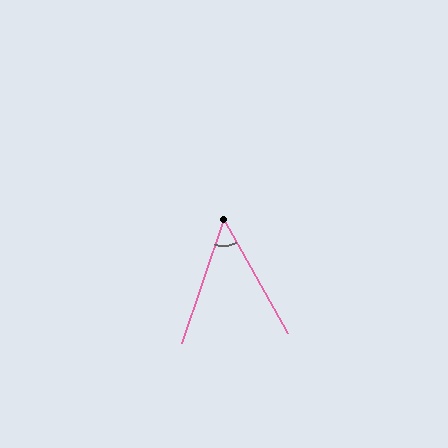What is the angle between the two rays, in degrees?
Approximately 48 degrees.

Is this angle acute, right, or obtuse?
It is acute.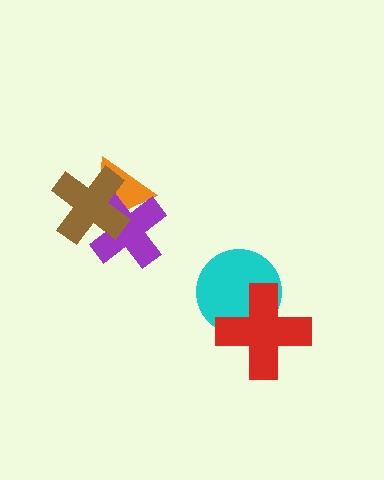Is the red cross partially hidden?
No, no other shape covers it.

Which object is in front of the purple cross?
The brown cross is in front of the purple cross.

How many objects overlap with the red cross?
1 object overlaps with the red cross.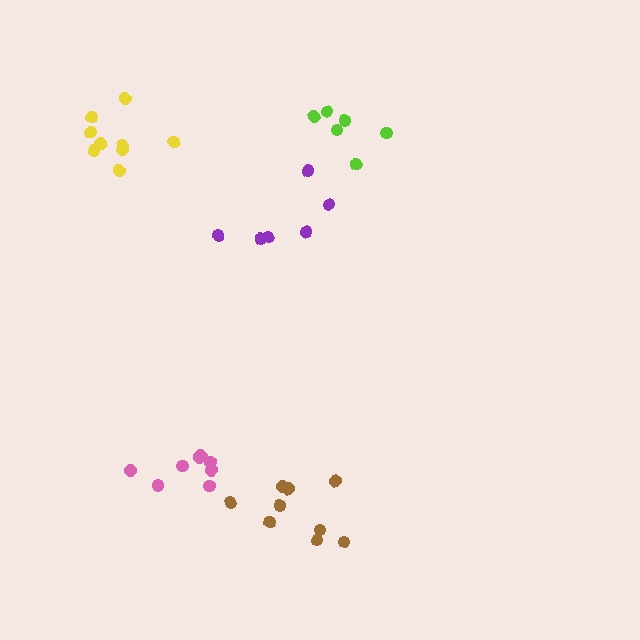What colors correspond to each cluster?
The clusters are colored: lime, brown, purple, pink, yellow.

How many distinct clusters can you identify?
There are 5 distinct clusters.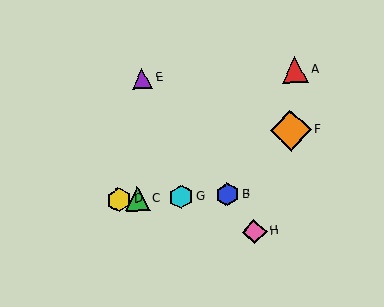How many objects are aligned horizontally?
4 objects (B, C, D, G) are aligned horizontally.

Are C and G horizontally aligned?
Yes, both are at y≈199.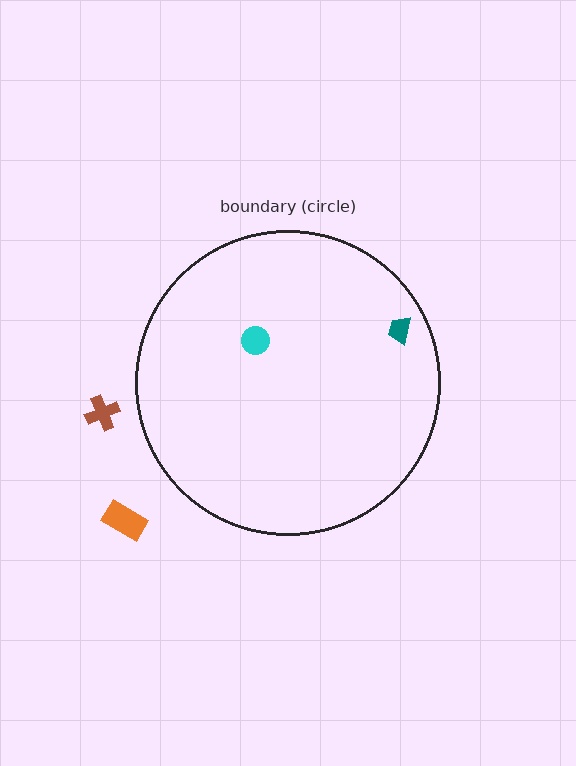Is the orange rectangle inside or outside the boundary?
Outside.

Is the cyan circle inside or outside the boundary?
Inside.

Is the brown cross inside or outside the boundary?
Outside.